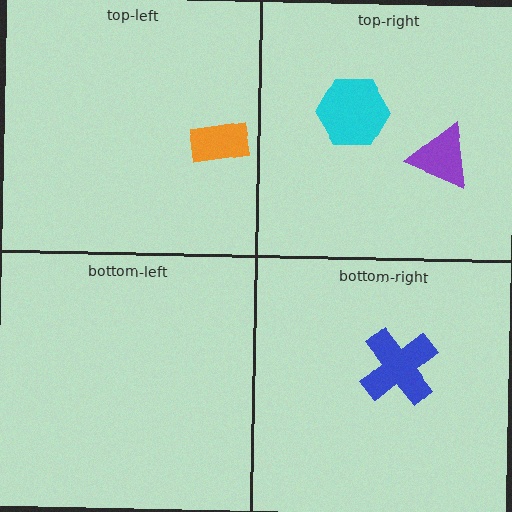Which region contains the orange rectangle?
The top-left region.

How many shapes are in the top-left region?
1.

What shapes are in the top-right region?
The cyan hexagon, the purple triangle.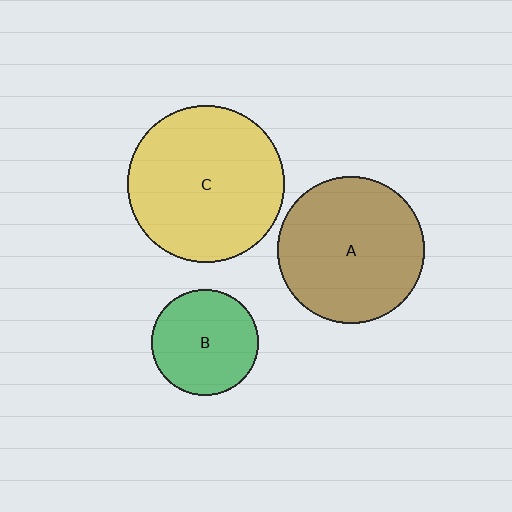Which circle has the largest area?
Circle C (yellow).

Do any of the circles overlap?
No, none of the circles overlap.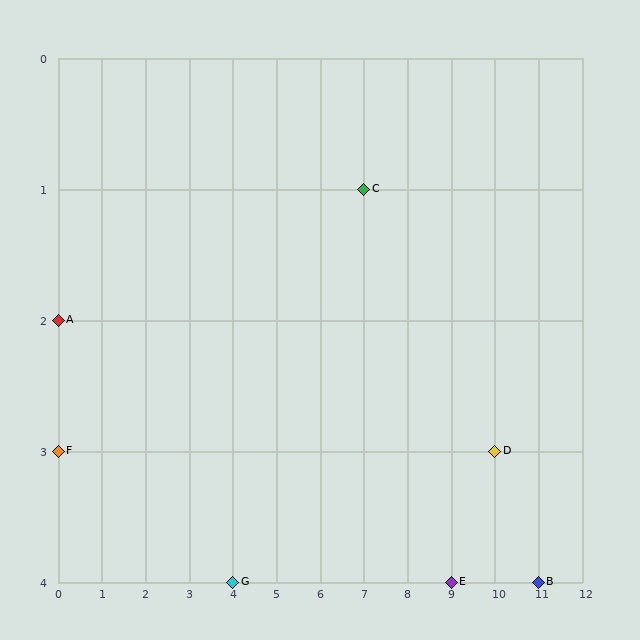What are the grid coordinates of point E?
Point E is at grid coordinates (9, 4).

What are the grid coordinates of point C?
Point C is at grid coordinates (7, 1).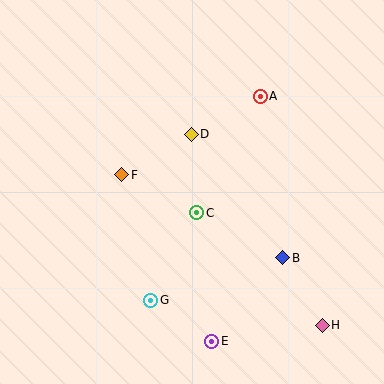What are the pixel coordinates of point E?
Point E is at (212, 341).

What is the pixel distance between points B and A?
The distance between B and A is 163 pixels.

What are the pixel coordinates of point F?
Point F is at (122, 175).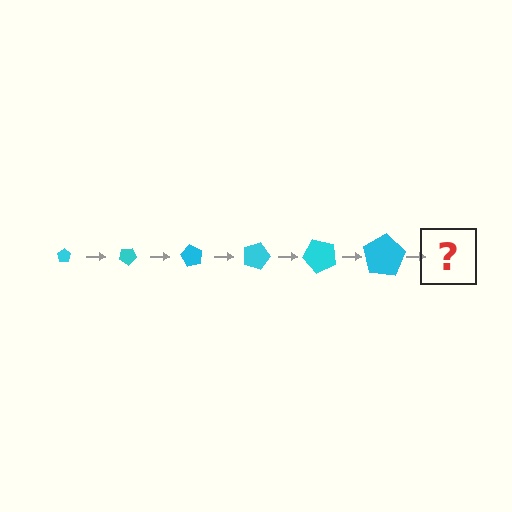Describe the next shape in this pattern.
It should be a pentagon, larger than the previous one and rotated 180 degrees from the start.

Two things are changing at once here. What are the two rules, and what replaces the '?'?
The two rules are that the pentagon grows larger each step and it rotates 30 degrees each step. The '?' should be a pentagon, larger than the previous one and rotated 180 degrees from the start.